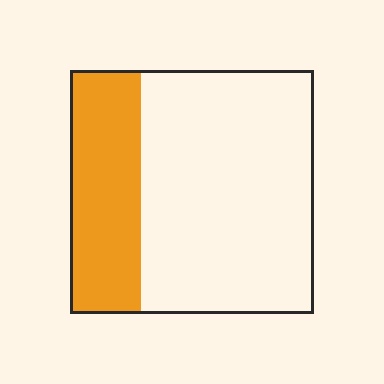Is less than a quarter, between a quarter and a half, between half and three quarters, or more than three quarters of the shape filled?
Between a quarter and a half.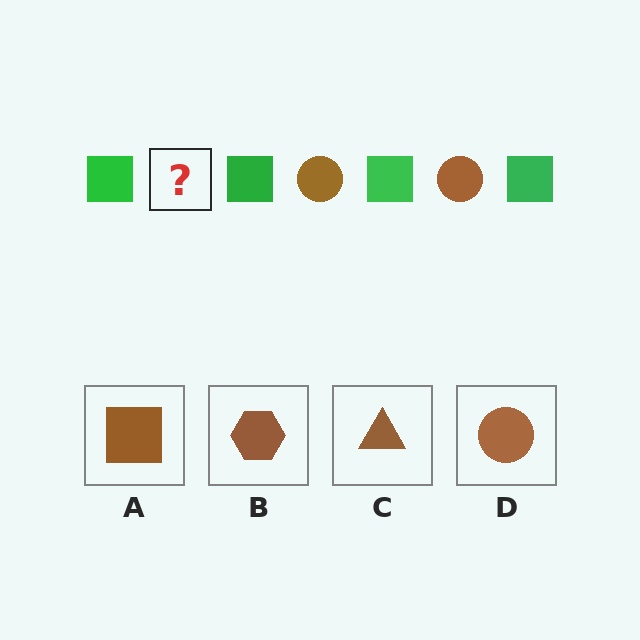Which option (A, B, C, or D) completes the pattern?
D.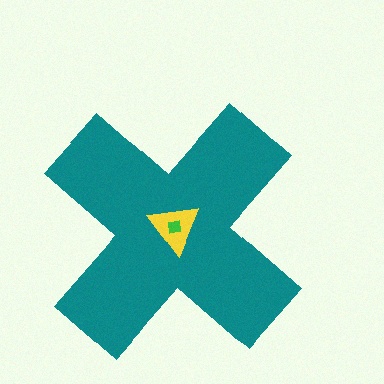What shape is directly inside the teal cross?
The yellow triangle.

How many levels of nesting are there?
3.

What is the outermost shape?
The teal cross.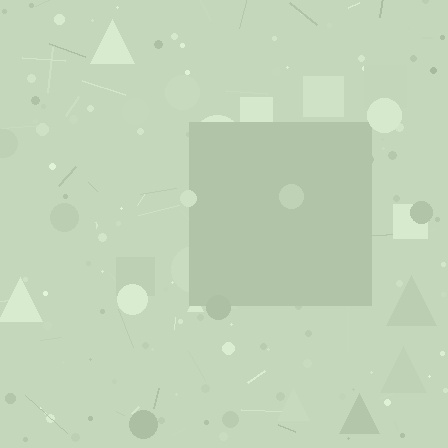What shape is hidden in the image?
A square is hidden in the image.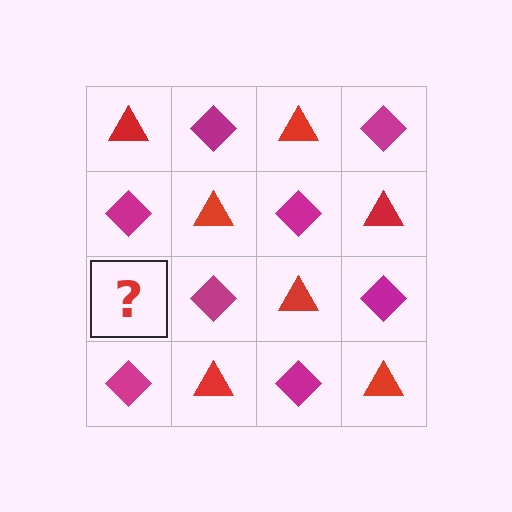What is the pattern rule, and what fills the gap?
The rule is that it alternates red triangle and magenta diamond in a checkerboard pattern. The gap should be filled with a red triangle.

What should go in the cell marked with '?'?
The missing cell should contain a red triangle.